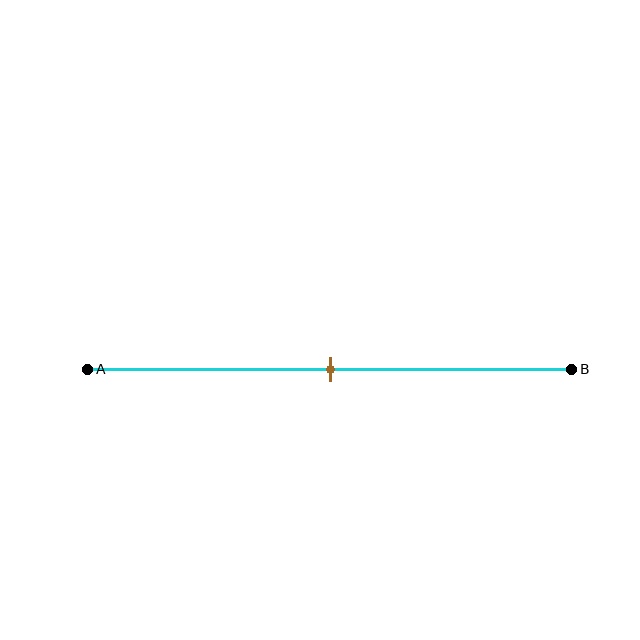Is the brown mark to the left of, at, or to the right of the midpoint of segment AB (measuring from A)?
The brown mark is approximately at the midpoint of segment AB.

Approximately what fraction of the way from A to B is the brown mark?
The brown mark is approximately 50% of the way from A to B.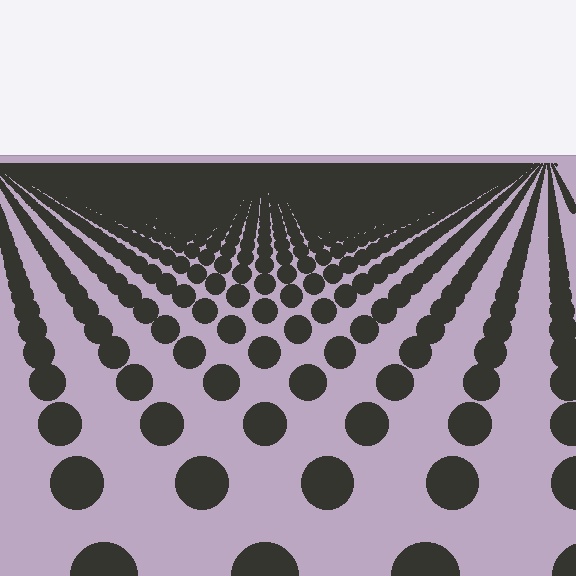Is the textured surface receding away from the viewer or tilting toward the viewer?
The surface is receding away from the viewer. Texture elements get smaller and denser toward the top.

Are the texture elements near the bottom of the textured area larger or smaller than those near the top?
Larger. Near the bottom, elements are closer to the viewer and appear at a bigger on-screen size.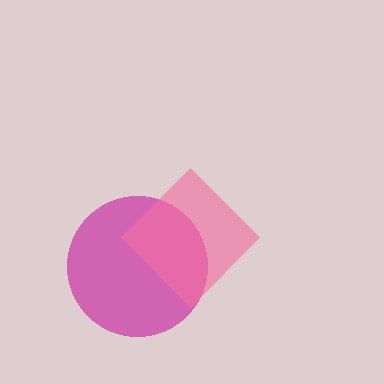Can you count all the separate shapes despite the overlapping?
Yes, there are 2 separate shapes.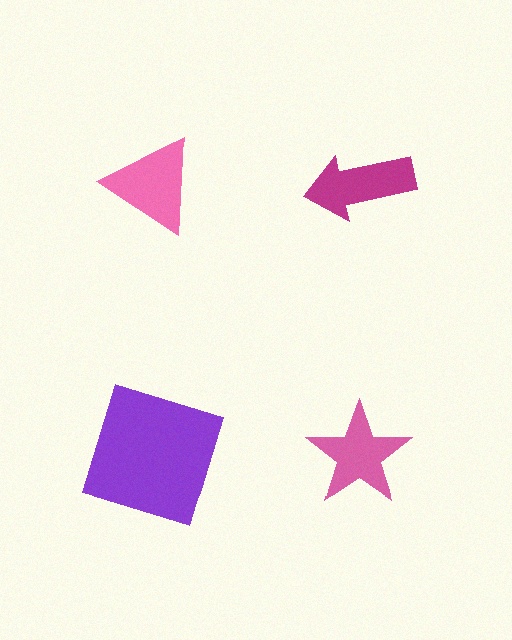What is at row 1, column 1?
A pink triangle.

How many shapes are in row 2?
2 shapes.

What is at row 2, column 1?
A purple square.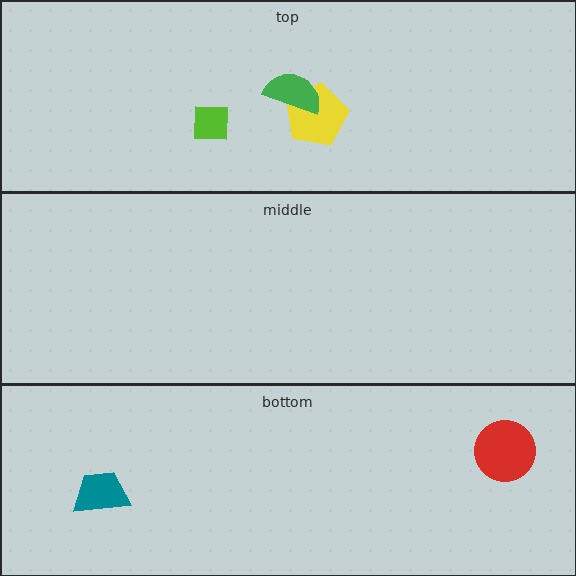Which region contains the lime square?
The top region.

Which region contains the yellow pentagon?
The top region.